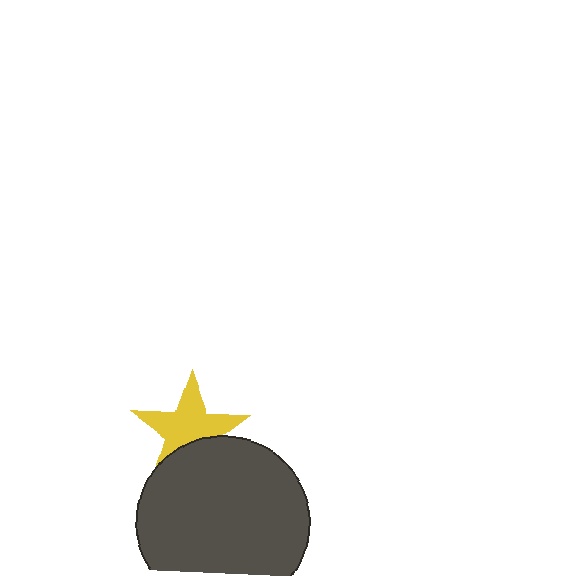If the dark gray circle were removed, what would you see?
You would see the complete yellow star.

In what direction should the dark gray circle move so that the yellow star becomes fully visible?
The dark gray circle should move down. That is the shortest direction to clear the overlap and leave the yellow star fully visible.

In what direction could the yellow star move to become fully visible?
The yellow star could move up. That would shift it out from behind the dark gray circle entirely.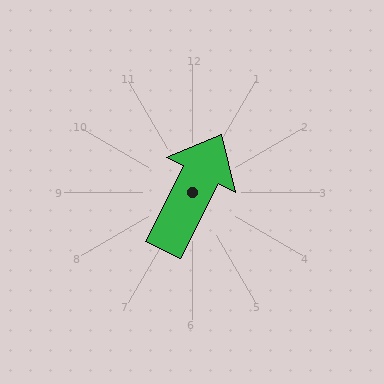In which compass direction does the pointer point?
Northeast.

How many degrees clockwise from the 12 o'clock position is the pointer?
Approximately 27 degrees.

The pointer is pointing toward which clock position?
Roughly 1 o'clock.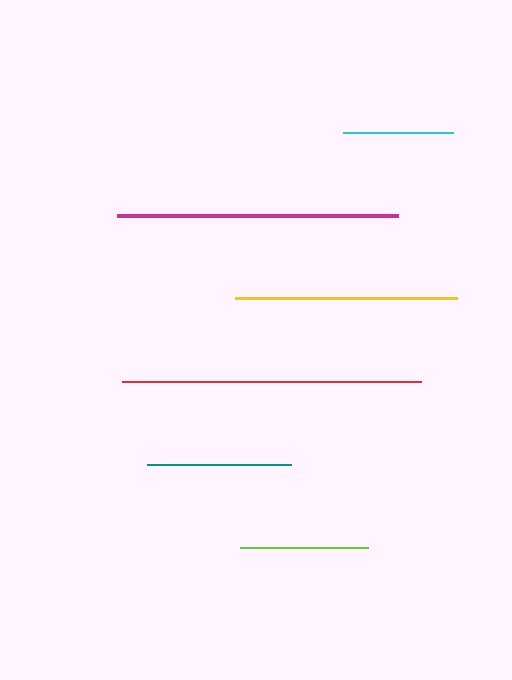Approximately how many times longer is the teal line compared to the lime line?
The teal line is approximately 1.1 times the length of the lime line.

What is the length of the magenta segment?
The magenta segment is approximately 281 pixels long.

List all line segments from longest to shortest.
From longest to shortest: red, magenta, yellow, teal, lime, cyan.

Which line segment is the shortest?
The cyan line is the shortest at approximately 110 pixels.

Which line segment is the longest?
The red line is the longest at approximately 300 pixels.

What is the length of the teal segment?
The teal segment is approximately 144 pixels long.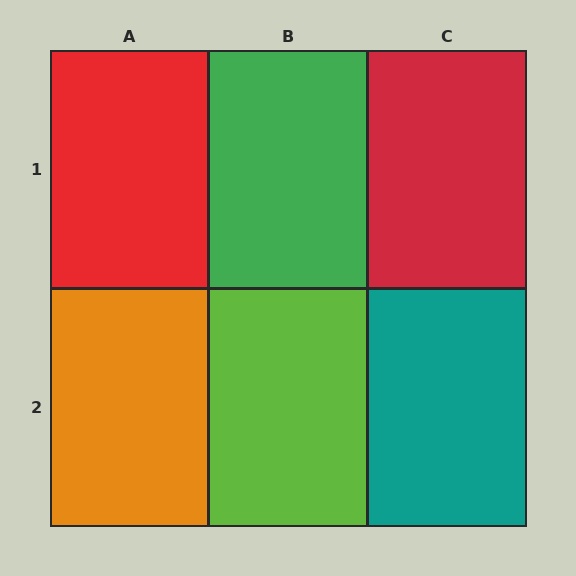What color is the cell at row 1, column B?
Green.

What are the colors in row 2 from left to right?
Orange, lime, teal.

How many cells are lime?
1 cell is lime.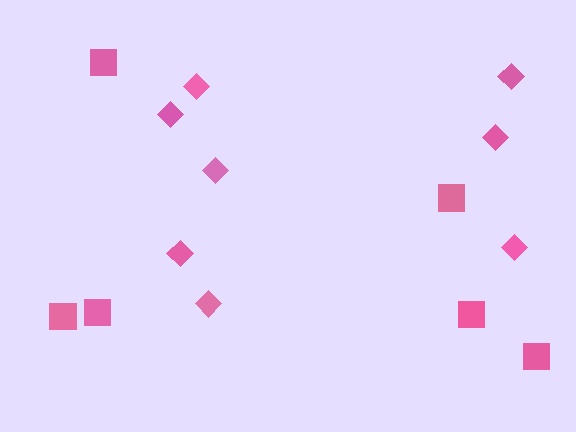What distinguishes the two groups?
There are 2 groups: one group of squares (6) and one group of diamonds (8).